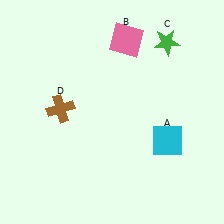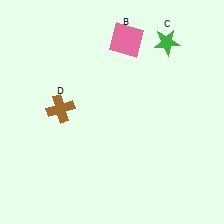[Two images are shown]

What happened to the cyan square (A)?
The cyan square (A) was removed in Image 2. It was in the bottom-right area of Image 1.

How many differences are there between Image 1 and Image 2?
There is 1 difference between the two images.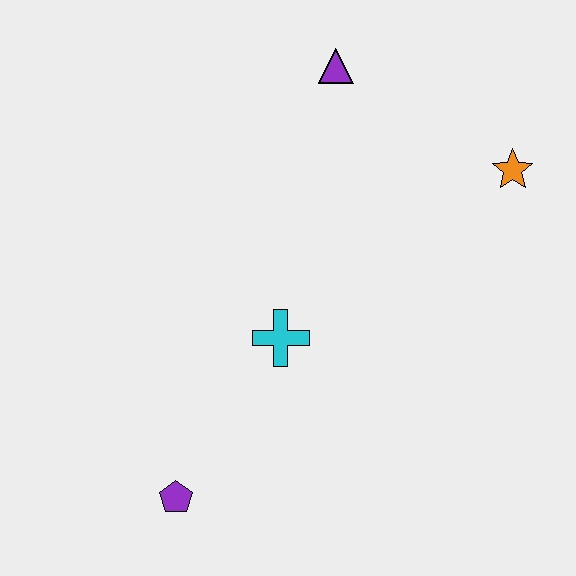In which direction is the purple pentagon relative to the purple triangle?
The purple pentagon is below the purple triangle.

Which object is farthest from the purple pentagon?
The orange star is farthest from the purple pentagon.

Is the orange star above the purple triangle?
No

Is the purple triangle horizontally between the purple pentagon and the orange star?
Yes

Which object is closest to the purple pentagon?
The cyan cross is closest to the purple pentagon.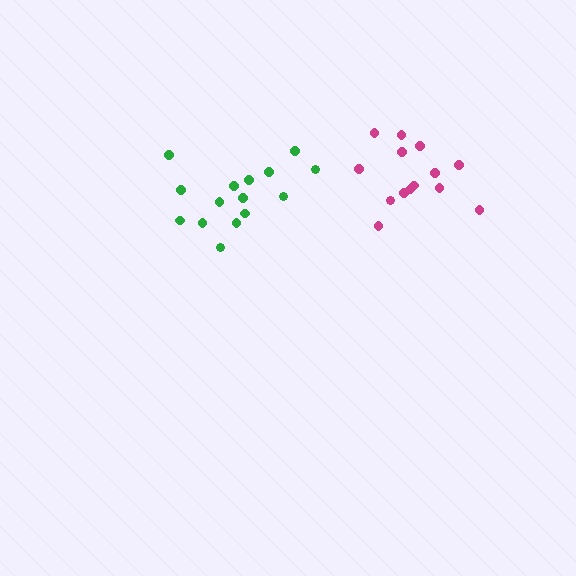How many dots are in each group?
Group 1: 15 dots, Group 2: 14 dots (29 total).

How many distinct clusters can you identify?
There are 2 distinct clusters.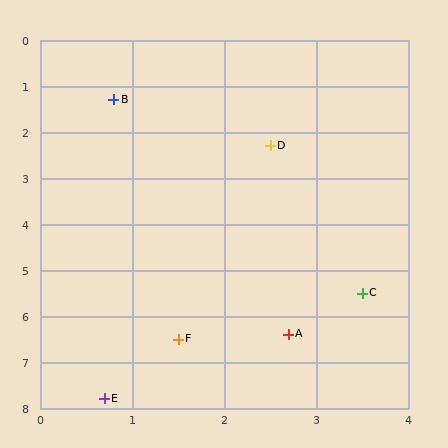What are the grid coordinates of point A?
Point A is at approximately (2.7, 6.4).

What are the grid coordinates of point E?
Point E is at approximately (0.7, 7.8).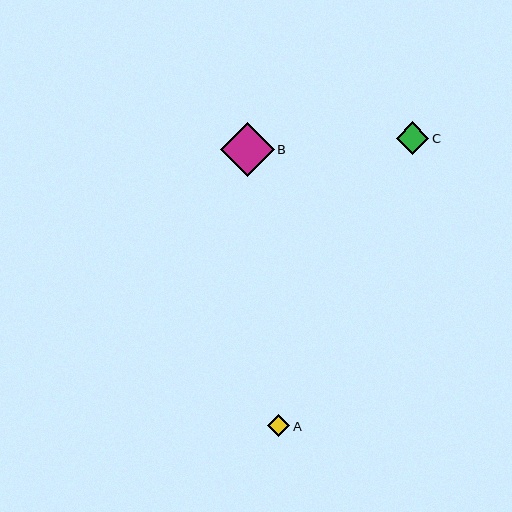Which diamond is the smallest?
Diamond A is the smallest with a size of approximately 22 pixels.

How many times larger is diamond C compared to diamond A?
Diamond C is approximately 1.5 times the size of diamond A.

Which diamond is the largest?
Diamond B is the largest with a size of approximately 54 pixels.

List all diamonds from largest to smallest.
From largest to smallest: B, C, A.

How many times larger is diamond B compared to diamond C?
Diamond B is approximately 1.7 times the size of diamond C.